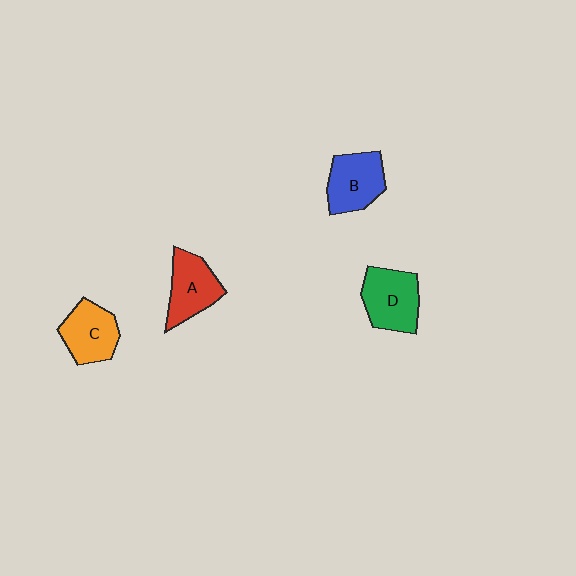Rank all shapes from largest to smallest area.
From largest to smallest: D (green), B (blue), A (red), C (orange).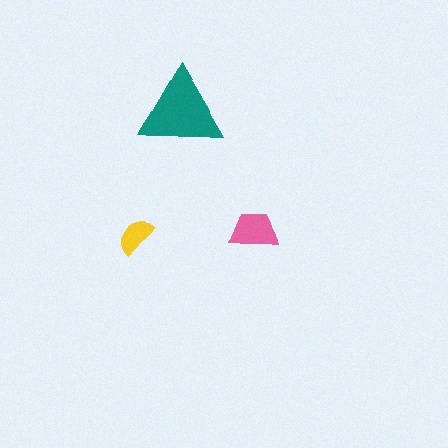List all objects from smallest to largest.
The yellow semicircle, the pink trapezoid, the teal triangle.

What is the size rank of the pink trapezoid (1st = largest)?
2nd.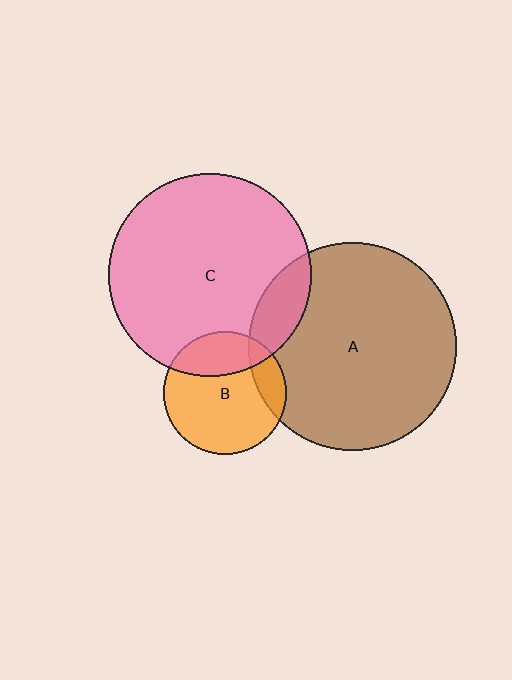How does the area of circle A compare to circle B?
Approximately 2.9 times.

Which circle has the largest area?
Circle A (brown).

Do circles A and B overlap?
Yes.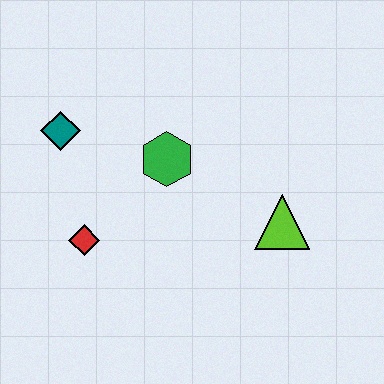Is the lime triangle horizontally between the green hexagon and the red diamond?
No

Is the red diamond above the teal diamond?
No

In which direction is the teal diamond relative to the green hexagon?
The teal diamond is to the left of the green hexagon.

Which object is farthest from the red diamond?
The lime triangle is farthest from the red diamond.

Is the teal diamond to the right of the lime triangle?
No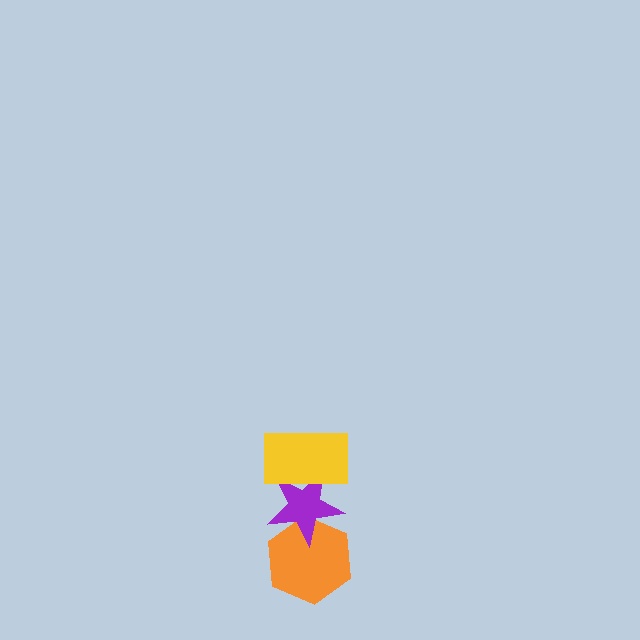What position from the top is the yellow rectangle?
The yellow rectangle is 1st from the top.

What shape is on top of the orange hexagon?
The purple star is on top of the orange hexagon.